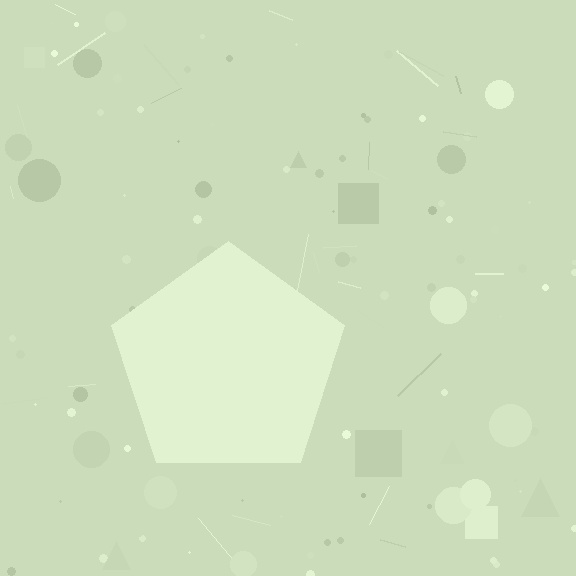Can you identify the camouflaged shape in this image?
The camouflaged shape is a pentagon.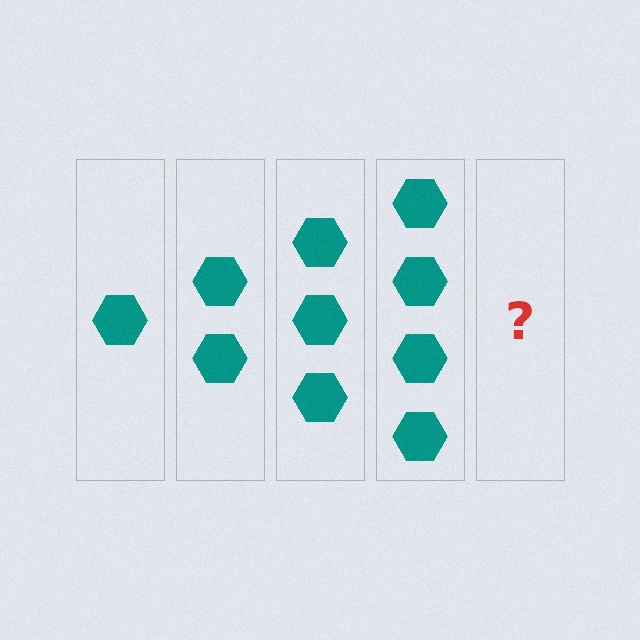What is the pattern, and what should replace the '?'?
The pattern is that each step adds one more hexagon. The '?' should be 5 hexagons.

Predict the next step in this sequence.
The next step is 5 hexagons.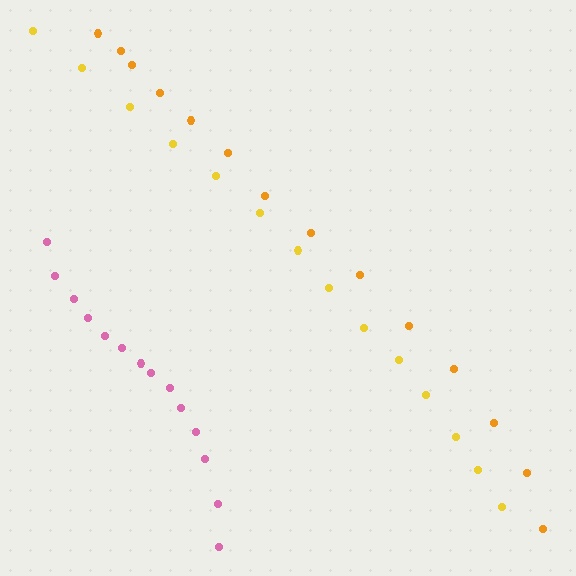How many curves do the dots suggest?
There are 3 distinct paths.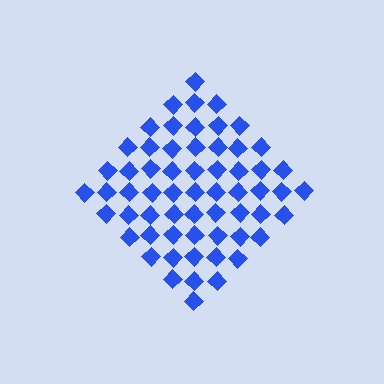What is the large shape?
The large shape is a diamond.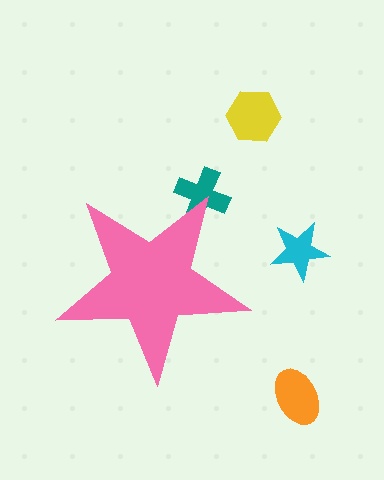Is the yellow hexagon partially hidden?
No, the yellow hexagon is fully visible.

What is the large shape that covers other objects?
A pink star.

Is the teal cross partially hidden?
Yes, the teal cross is partially hidden behind the pink star.